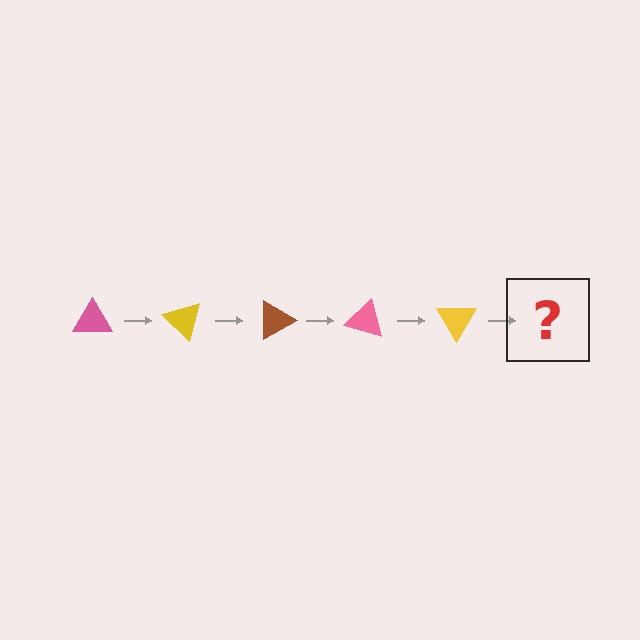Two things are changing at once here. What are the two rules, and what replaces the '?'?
The two rules are that it rotates 45 degrees each step and the color cycles through pink, yellow, and brown. The '?' should be a brown triangle, rotated 225 degrees from the start.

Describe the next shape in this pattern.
It should be a brown triangle, rotated 225 degrees from the start.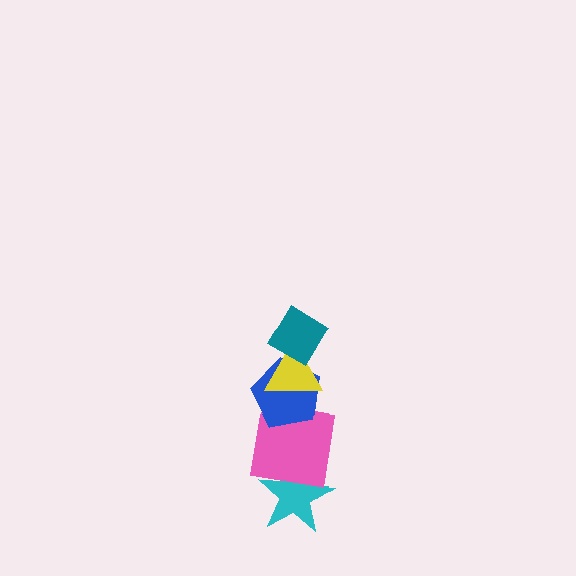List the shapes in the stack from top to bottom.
From top to bottom: the teal diamond, the yellow triangle, the blue pentagon, the pink square, the cyan star.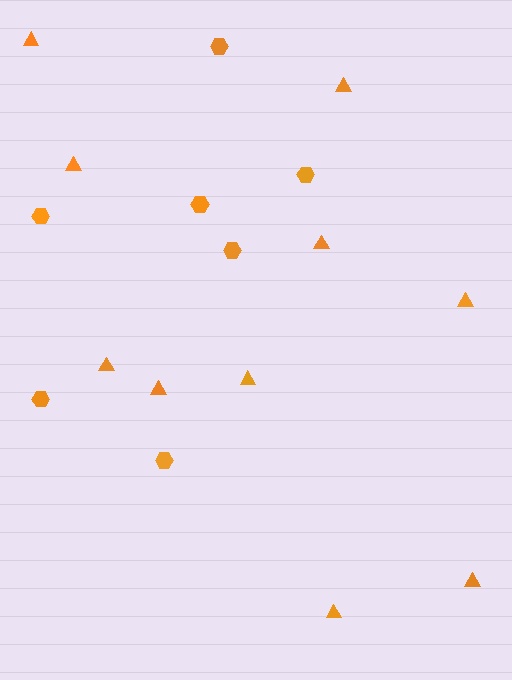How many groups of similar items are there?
There are 2 groups: one group of hexagons (7) and one group of triangles (10).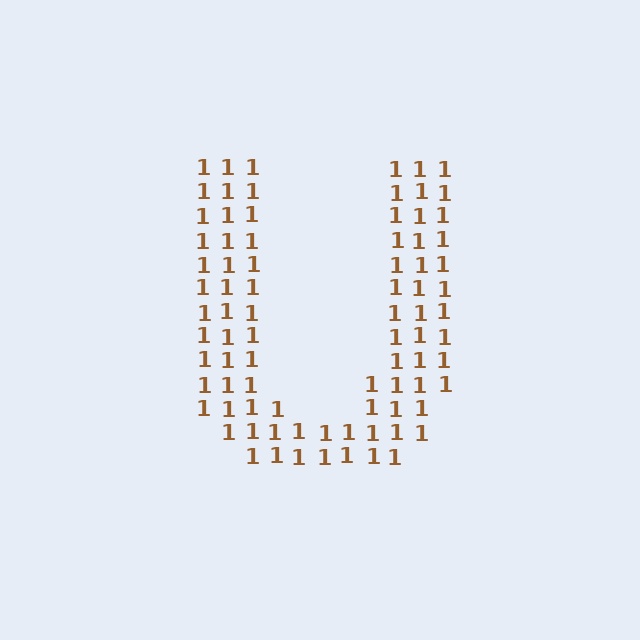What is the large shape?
The large shape is the letter U.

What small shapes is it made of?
It is made of small digit 1's.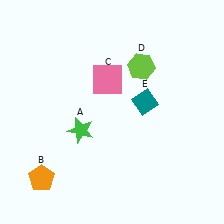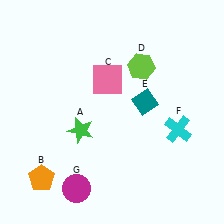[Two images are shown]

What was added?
A cyan cross (F), a magenta circle (G) were added in Image 2.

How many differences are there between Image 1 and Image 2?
There are 2 differences between the two images.